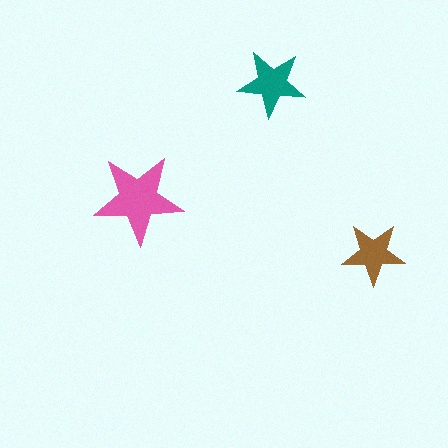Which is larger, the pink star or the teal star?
The pink one.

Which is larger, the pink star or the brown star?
The pink one.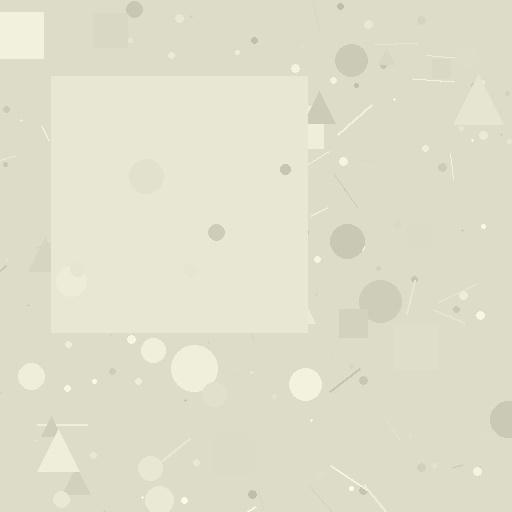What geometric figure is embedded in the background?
A square is embedded in the background.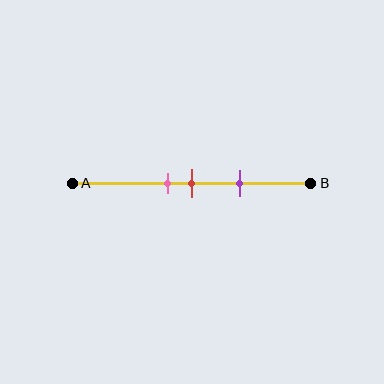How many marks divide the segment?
There are 3 marks dividing the segment.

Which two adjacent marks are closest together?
The pink and red marks are the closest adjacent pair.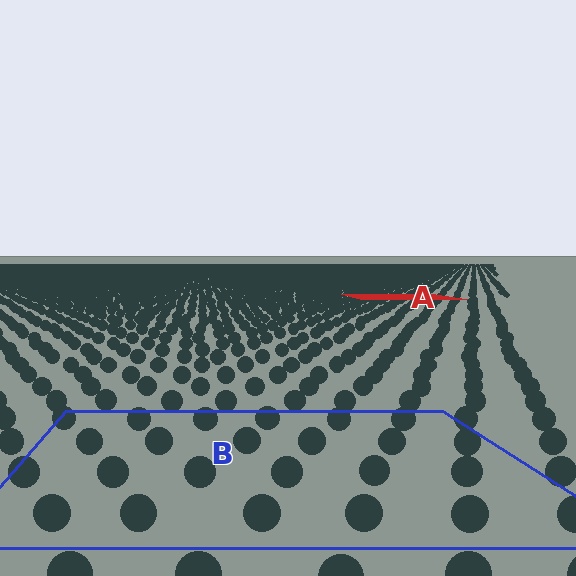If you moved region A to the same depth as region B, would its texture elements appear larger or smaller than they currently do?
They would appear larger. At a closer depth, the same texture elements are projected at a bigger on-screen size.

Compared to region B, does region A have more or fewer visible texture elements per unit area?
Region A has more texture elements per unit area — they are packed more densely because it is farther away.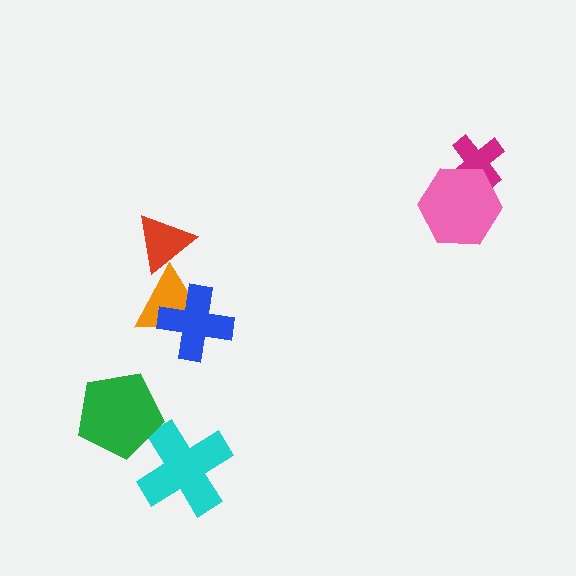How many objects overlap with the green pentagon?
0 objects overlap with the green pentagon.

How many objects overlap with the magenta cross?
1 object overlaps with the magenta cross.